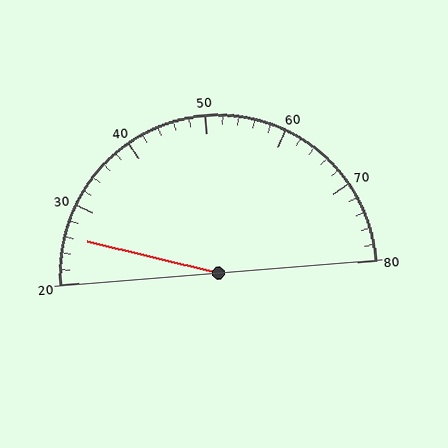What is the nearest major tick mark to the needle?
The nearest major tick mark is 30.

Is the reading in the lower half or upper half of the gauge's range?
The reading is in the lower half of the range (20 to 80).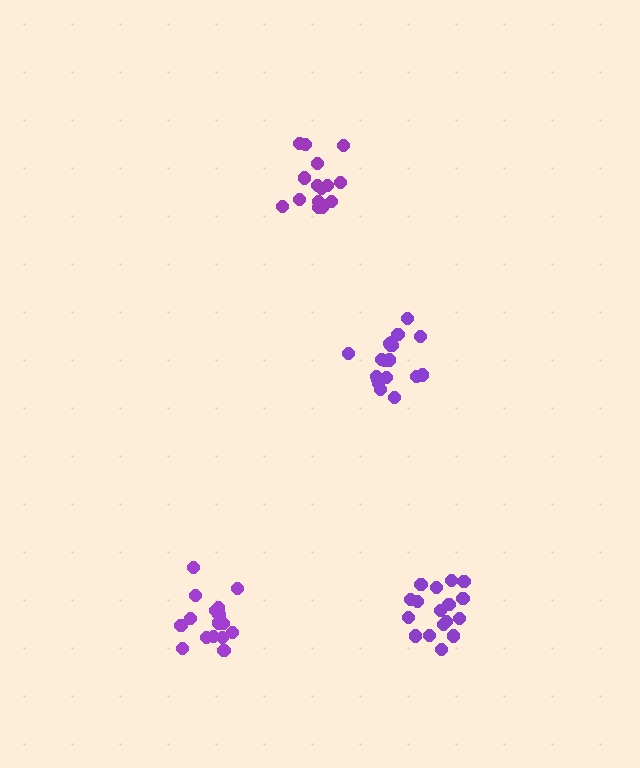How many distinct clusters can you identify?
There are 4 distinct clusters.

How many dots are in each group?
Group 1: 16 dots, Group 2: 19 dots, Group 3: 15 dots, Group 4: 17 dots (67 total).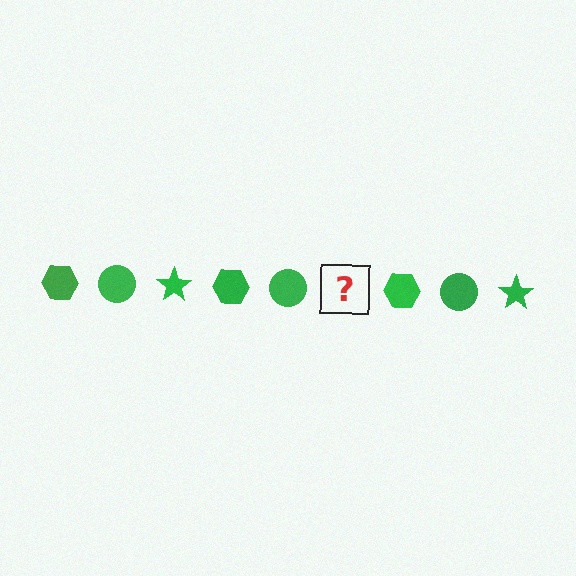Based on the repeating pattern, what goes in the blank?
The blank should be a green star.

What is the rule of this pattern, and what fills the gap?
The rule is that the pattern cycles through hexagon, circle, star shapes in green. The gap should be filled with a green star.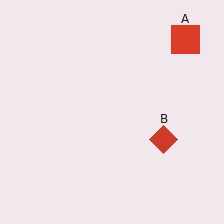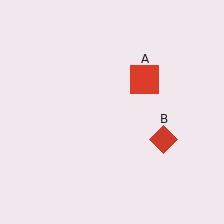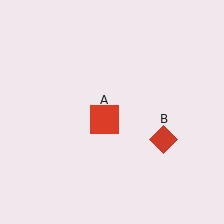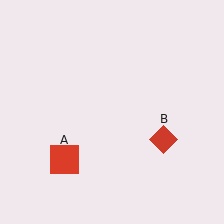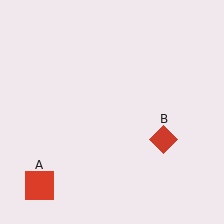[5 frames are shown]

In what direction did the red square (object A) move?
The red square (object A) moved down and to the left.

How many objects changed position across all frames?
1 object changed position: red square (object A).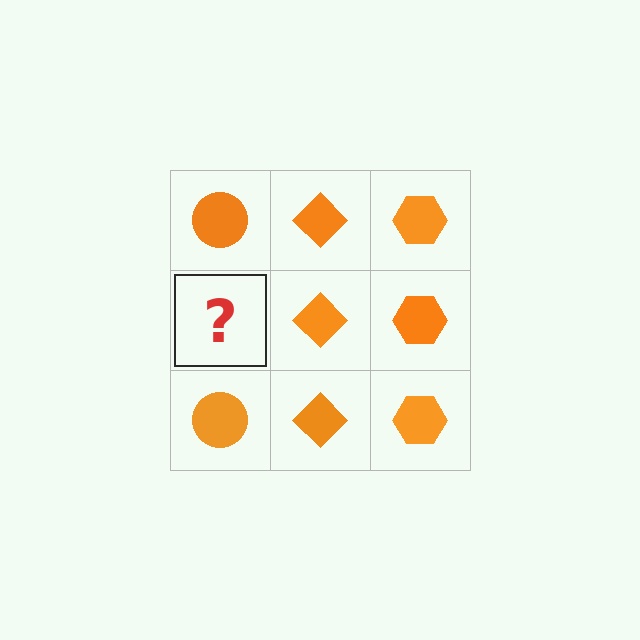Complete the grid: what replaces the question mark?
The question mark should be replaced with an orange circle.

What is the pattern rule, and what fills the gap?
The rule is that each column has a consistent shape. The gap should be filled with an orange circle.